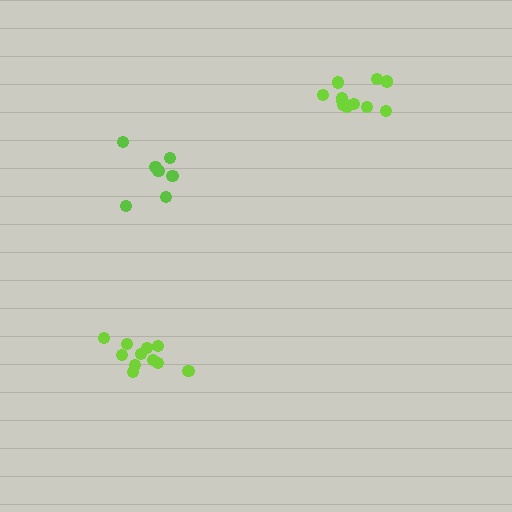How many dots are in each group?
Group 1: 7 dots, Group 2: 11 dots, Group 3: 11 dots (29 total).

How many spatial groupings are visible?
There are 3 spatial groupings.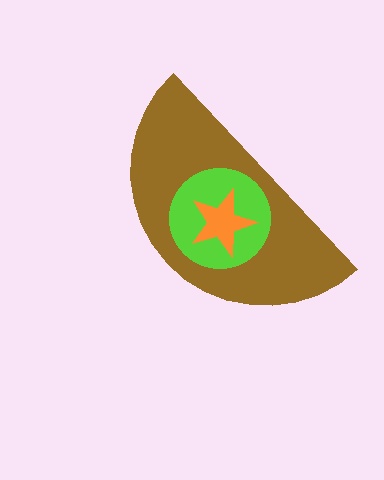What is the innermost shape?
The orange star.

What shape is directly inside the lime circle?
The orange star.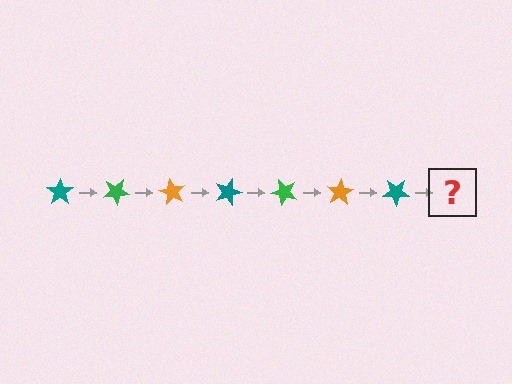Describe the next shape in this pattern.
It should be a green star, rotated 210 degrees from the start.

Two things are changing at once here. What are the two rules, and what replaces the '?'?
The two rules are that it rotates 30 degrees each step and the color cycles through teal, green, and orange. The '?' should be a green star, rotated 210 degrees from the start.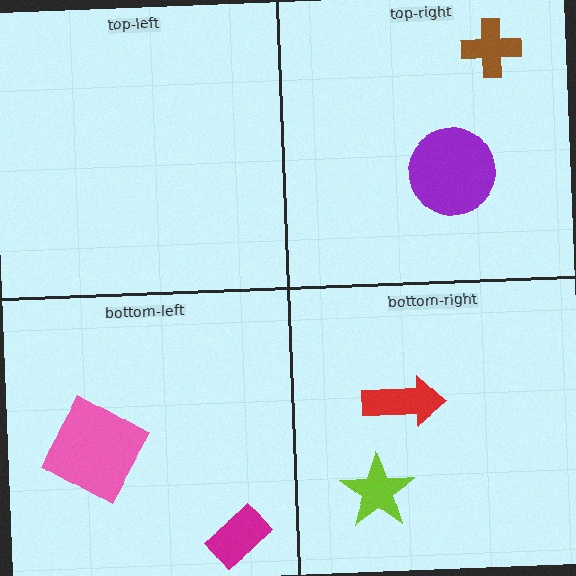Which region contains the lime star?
The bottom-right region.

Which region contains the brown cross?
The top-right region.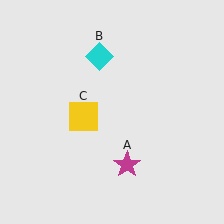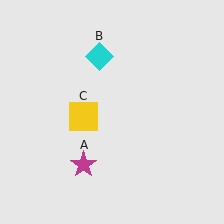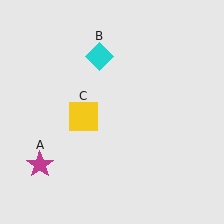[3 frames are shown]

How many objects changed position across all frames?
1 object changed position: magenta star (object A).